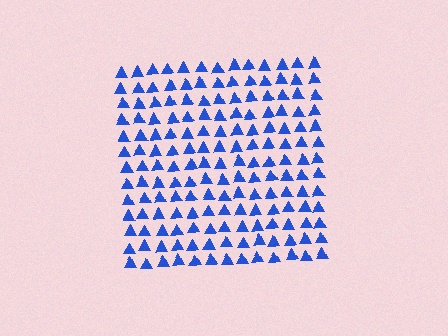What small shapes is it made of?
It is made of small triangles.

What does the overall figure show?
The overall figure shows a square.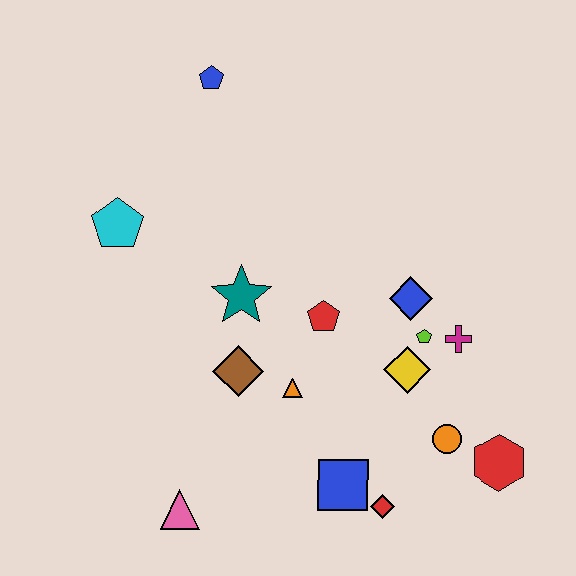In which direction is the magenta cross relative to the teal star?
The magenta cross is to the right of the teal star.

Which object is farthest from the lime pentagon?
The blue pentagon is farthest from the lime pentagon.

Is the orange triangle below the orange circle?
No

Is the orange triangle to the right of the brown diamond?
Yes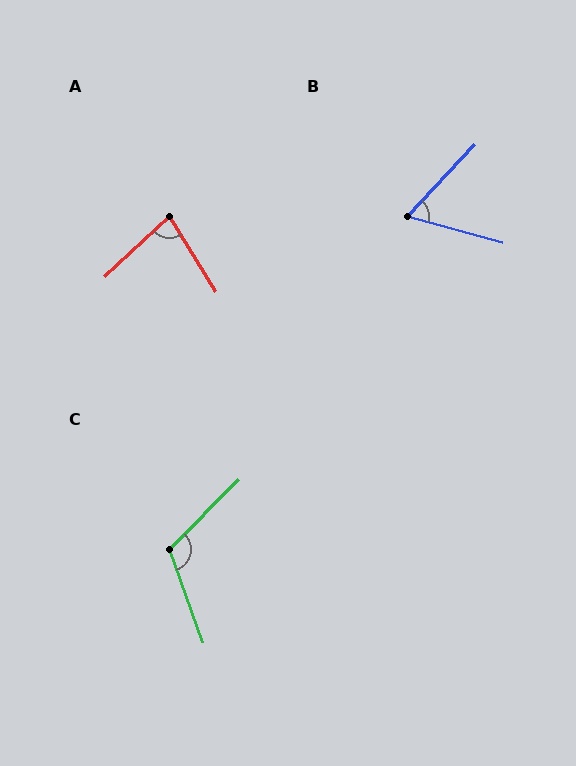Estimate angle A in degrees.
Approximately 78 degrees.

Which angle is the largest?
C, at approximately 116 degrees.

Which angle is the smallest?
B, at approximately 62 degrees.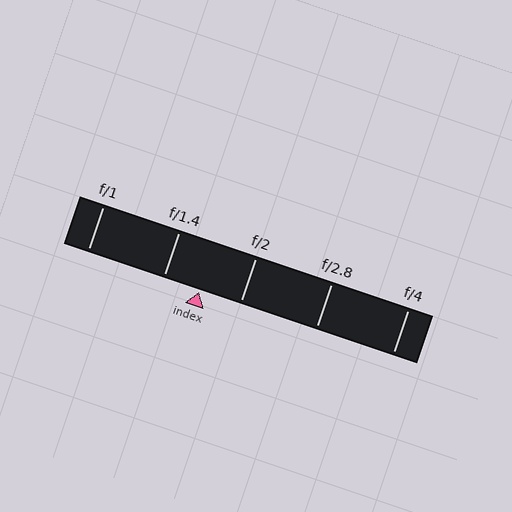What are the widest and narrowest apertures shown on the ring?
The widest aperture shown is f/1 and the narrowest is f/4.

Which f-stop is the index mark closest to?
The index mark is closest to f/1.4.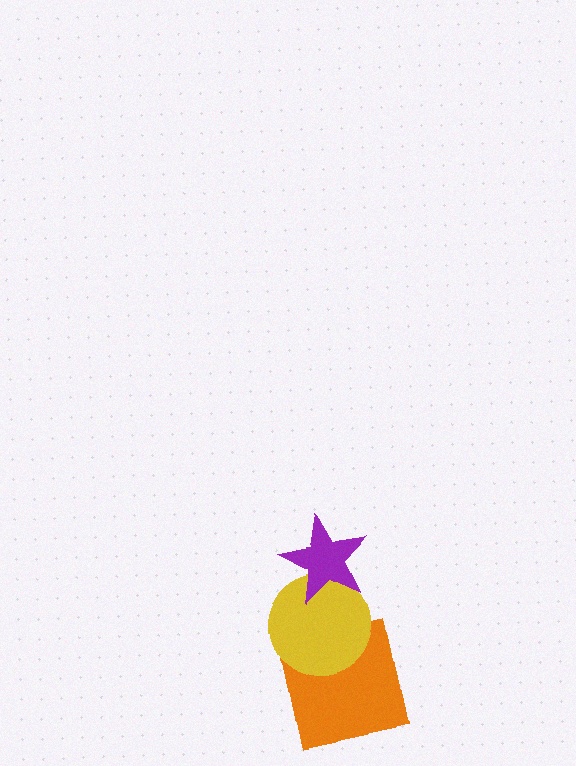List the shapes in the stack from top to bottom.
From top to bottom: the purple star, the yellow circle, the orange square.